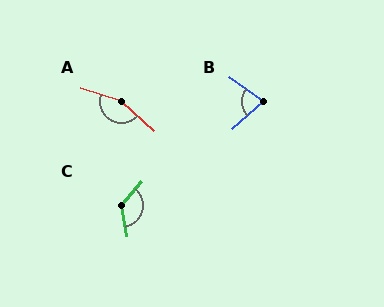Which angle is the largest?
A, at approximately 156 degrees.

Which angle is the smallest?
B, at approximately 76 degrees.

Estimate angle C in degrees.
Approximately 128 degrees.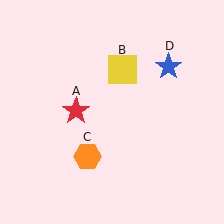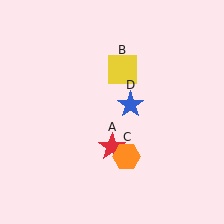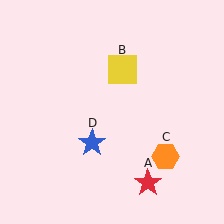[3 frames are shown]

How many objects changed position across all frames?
3 objects changed position: red star (object A), orange hexagon (object C), blue star (object D).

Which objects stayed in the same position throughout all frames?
Yellow square (object B) remained stationary.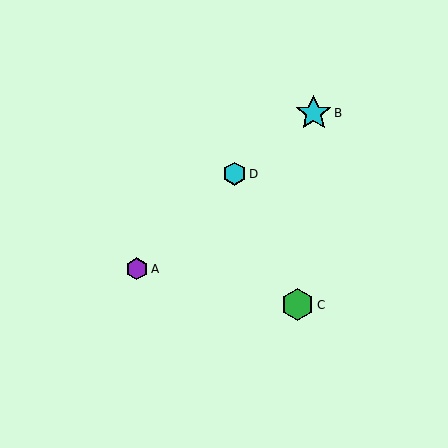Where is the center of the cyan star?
The center of the cyan star is at (314, 113).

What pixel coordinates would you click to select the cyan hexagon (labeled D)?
Click at (234, 174) to select the cyan hexagon D.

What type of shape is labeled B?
Shape B is a cyan star.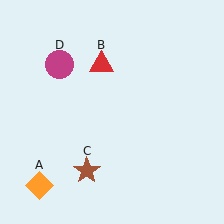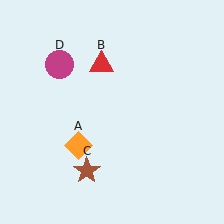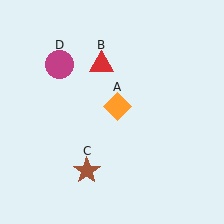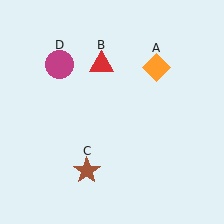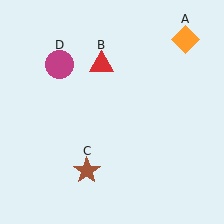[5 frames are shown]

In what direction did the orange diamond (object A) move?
The orange diamond (object A) moved up and to the right.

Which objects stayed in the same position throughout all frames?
Red triangle (object B) and brown star (object C) and magenta circle (object D) remained stationary.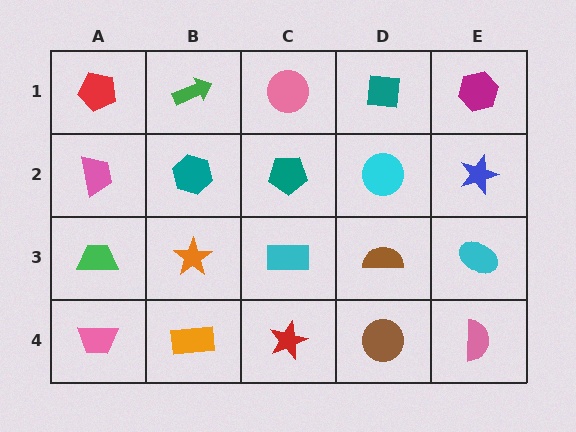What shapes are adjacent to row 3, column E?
A blue star (row 2, column E), a pink semicircle (row 4, column E), a brown semicircle (row 3, column D).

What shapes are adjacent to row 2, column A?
A red pentagon (row 1, column A), a green trapezoid (row 3, column A), a teal hexagon (row 2, column B).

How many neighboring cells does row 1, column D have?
3.